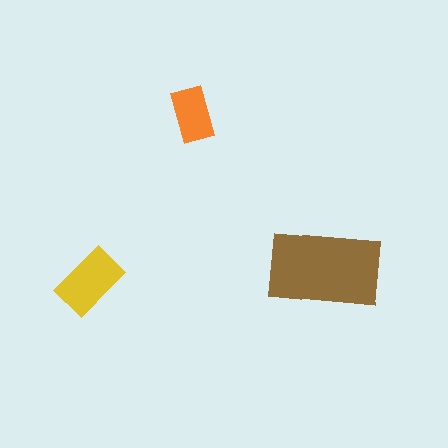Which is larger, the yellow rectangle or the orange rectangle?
The yellow one.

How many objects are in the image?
There are 3 objects in the image.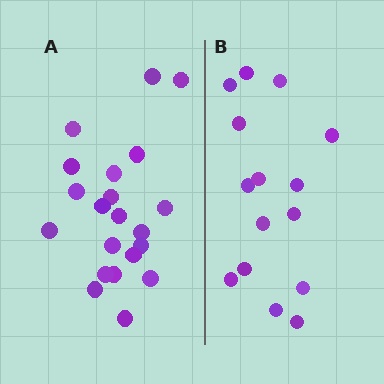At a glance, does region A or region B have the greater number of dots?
Region A (the left region) has more dots.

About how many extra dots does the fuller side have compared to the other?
Region A has about 6 more dots than region B.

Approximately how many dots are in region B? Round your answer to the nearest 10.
About 20 dots. (The exact count is 15, which rounds to 20.)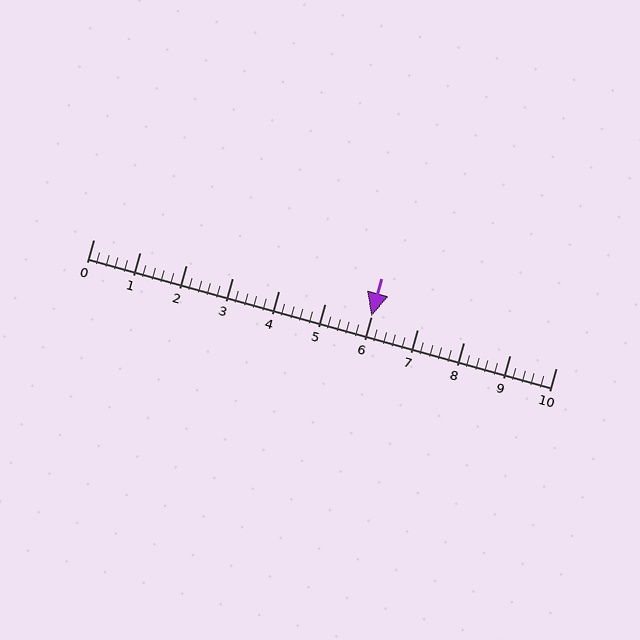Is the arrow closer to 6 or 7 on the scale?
The arrow is closer to 6.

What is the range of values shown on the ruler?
The ruler shows values from 0 to 10.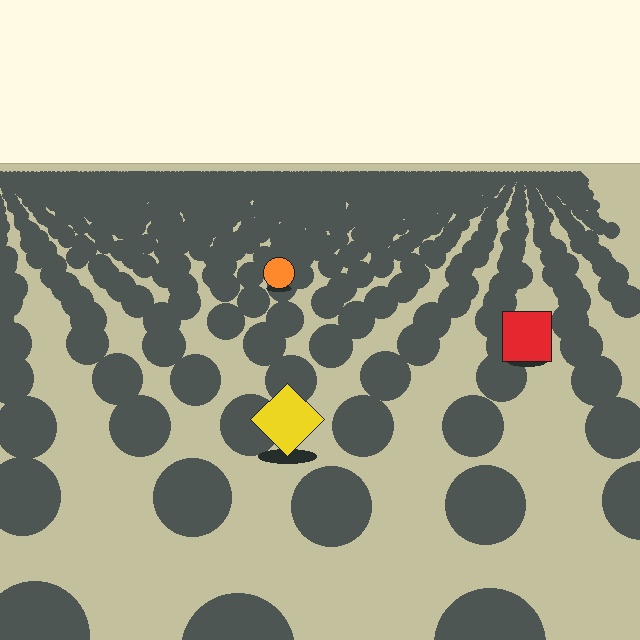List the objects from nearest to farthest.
From nearest to farthest: the yellow diamond, the red square, the orange circle.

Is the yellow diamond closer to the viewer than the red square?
Yes. The yellow diamond is closer — you can tell from the texture gradient: the ground texture is coarser near it.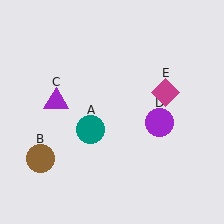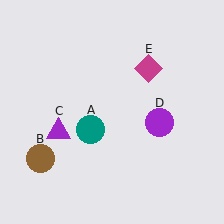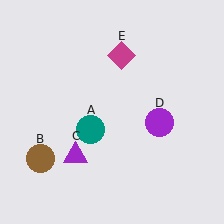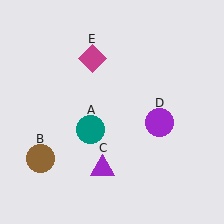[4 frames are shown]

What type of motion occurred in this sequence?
The purple triangle (object C), magenta diamond (object E) rotated counterclockwise around the center of the scene.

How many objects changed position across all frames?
2 objects changed position: purple triangle (object C), magenta diamond (object E).